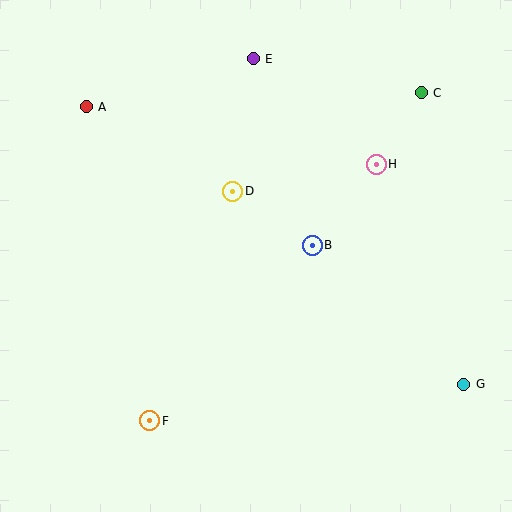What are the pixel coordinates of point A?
Point A is at (86, 107).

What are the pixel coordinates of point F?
Point F is at (150, 421).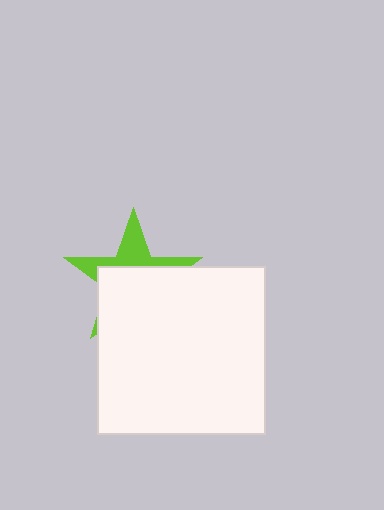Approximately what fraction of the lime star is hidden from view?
Roughly 65% of the lime star is hidden behind the white square.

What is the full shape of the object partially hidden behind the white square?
The partially hidden object is a lime star.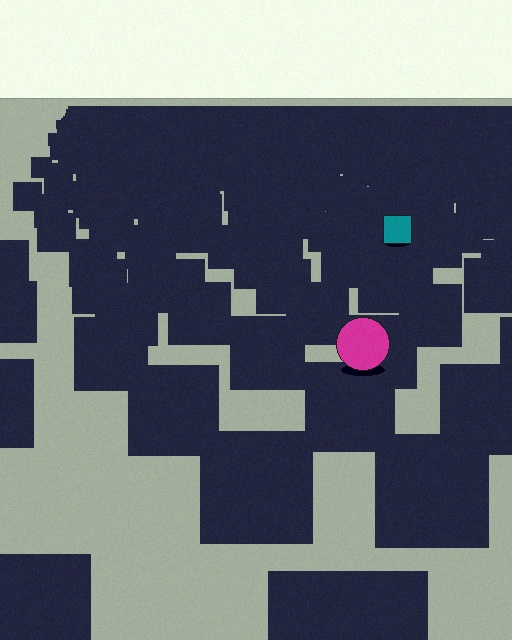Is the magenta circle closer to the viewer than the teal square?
Yes. The magenta circle is closer — you can tell from the texture gradient: the ground texture is coarser near it.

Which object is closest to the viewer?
The magenta circle is closest. The texture marks near it are larger and more spread out.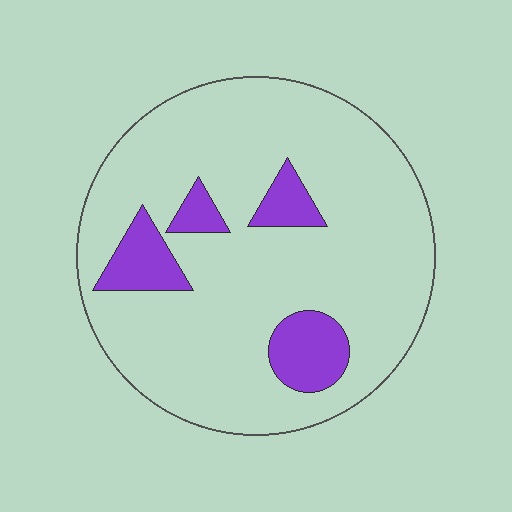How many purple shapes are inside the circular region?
4.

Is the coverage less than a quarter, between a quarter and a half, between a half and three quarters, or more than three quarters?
Less than a quarter.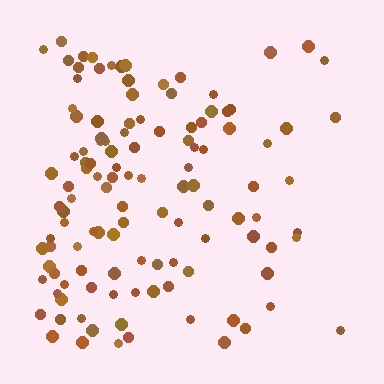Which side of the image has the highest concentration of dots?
The left.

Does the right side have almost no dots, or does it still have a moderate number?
Still a moderate number, just noticeably fewer than the left.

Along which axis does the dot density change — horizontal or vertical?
Horizontal.